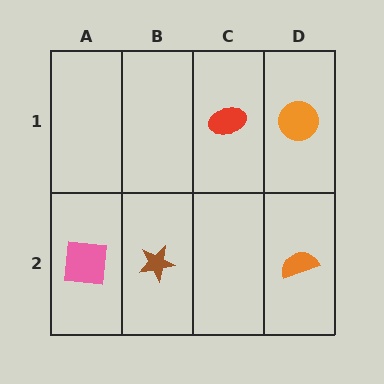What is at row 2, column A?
A pink square.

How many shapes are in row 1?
2 shapes.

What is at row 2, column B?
A brown star.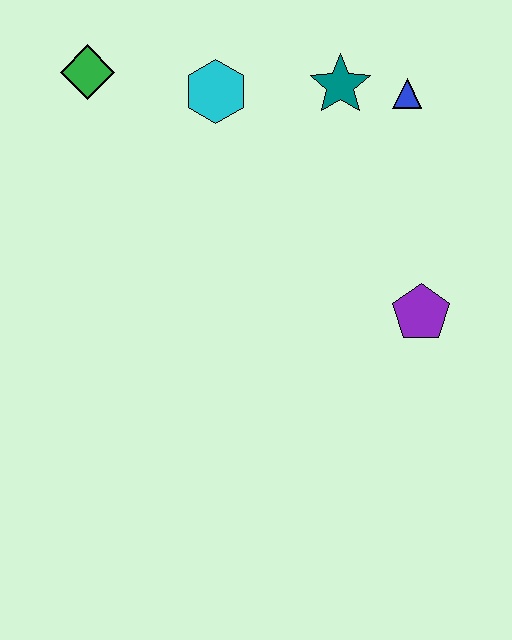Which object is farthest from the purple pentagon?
The green diamond is farthest from the purple pentagon.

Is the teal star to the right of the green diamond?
Yes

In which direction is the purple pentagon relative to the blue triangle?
The purple pentagon is below the blue triangle.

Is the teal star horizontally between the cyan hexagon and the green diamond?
No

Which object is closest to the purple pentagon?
The blue triangle is closest to the purple pentagon.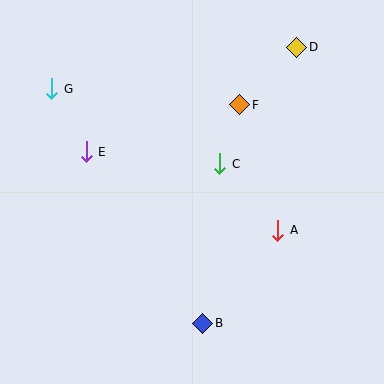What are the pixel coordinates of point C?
Point C is at (220, 164).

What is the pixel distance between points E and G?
The distance between E and G is 72 pixels.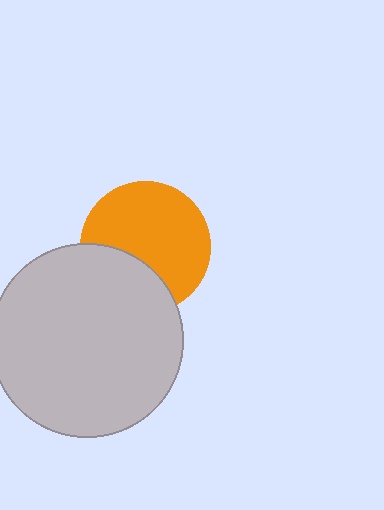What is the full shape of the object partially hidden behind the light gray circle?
The partially hidden object is an orange circle.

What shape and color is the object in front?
The object in front is a light gray circle.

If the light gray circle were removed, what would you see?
You would see the complete orange circle.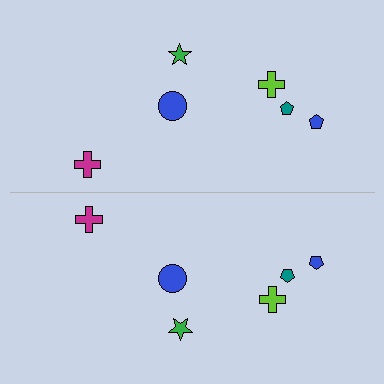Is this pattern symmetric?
Yes, this pattern has bilateral (reflection) symmetry.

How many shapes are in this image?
There are 12 shapes in this image.